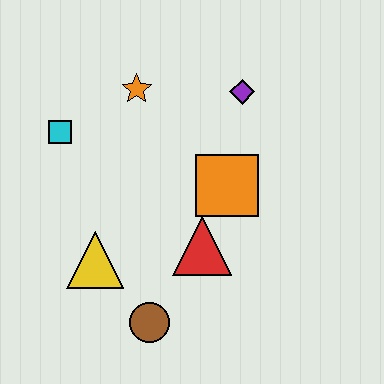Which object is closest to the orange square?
The red triangle is closest to the orange square.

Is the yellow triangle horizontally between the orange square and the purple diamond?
No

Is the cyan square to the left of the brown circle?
Yes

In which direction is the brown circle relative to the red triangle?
The brown circle is below the red triangle.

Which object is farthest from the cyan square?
The brown circle is farthest from the cyan square.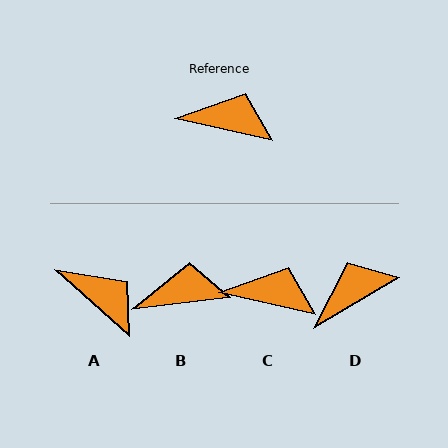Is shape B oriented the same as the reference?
No, it is off by about 20 degrees.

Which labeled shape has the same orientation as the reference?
C.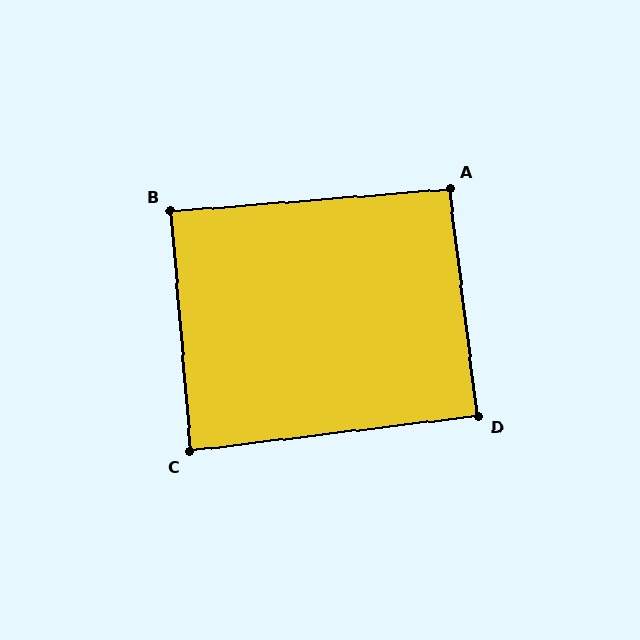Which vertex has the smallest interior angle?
C, at approximately 88 degrees.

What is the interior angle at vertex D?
Approximately 90 degrees (approximately right).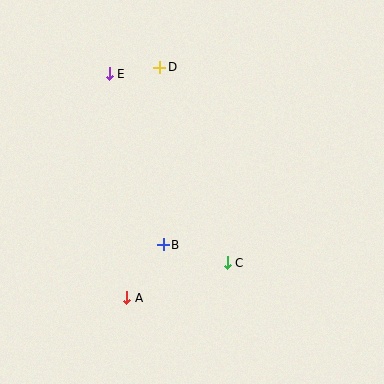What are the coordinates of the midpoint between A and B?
The midpoint between A and B is at (145, 271).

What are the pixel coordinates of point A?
Point A is at (127, 298).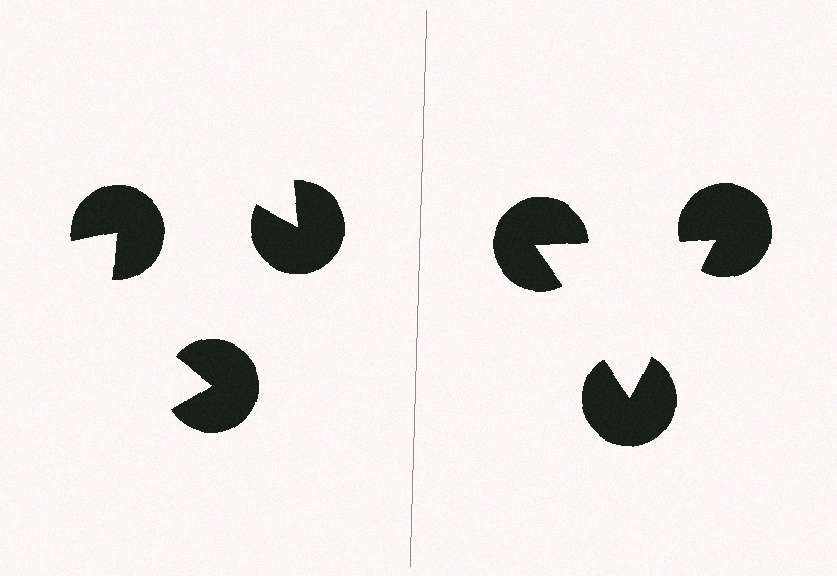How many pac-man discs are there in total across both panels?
6 — 3 on each side.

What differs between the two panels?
The pac-man discs are positioned identically on both sides; only the wedge orientations differ. On the right they align to a triangle; on the left they are misaligned.